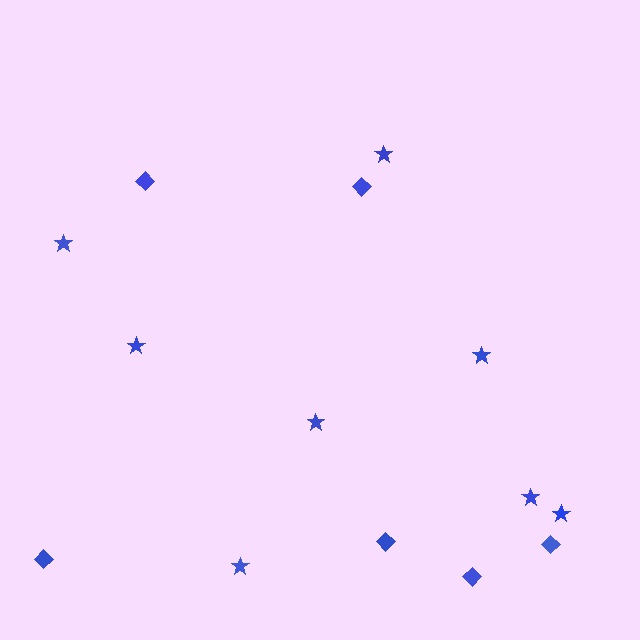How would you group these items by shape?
There are 2 groups: one group of diamonds (6) and one group of stars (8).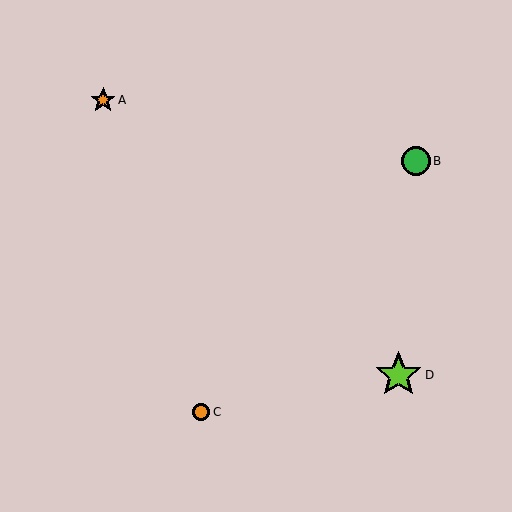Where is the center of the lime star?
The center of the lime star is at (398, 375).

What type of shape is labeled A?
Shape A is an orange star.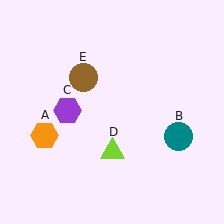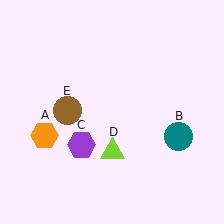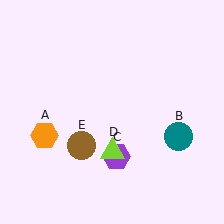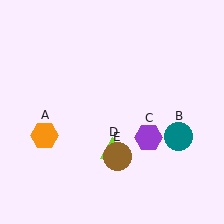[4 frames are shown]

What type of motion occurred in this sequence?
The purple hexagon (object C), brown circle (object E) rotated counterclockwise around the center of the scene.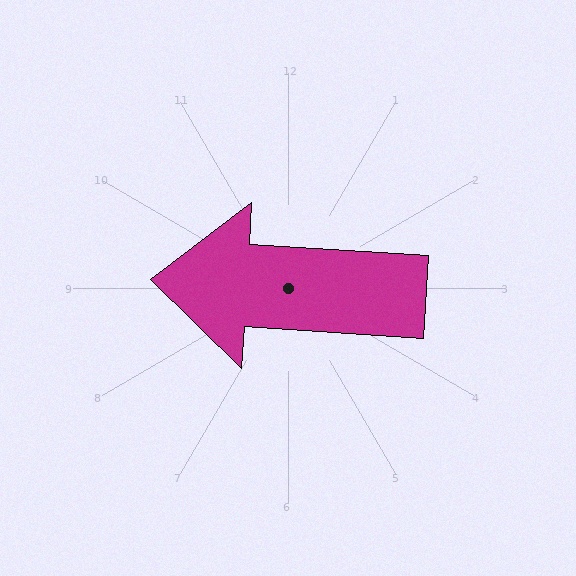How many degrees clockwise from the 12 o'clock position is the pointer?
Approximately 274 degrees.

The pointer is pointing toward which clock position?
Roughly 9 o'clock.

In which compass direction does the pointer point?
West.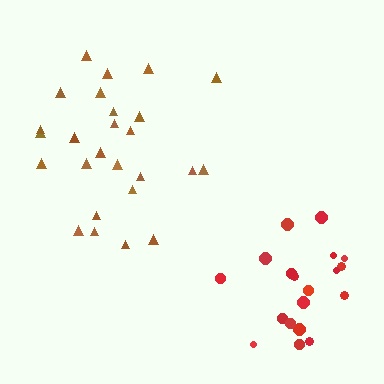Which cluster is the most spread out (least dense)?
Brown.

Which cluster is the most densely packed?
Red.